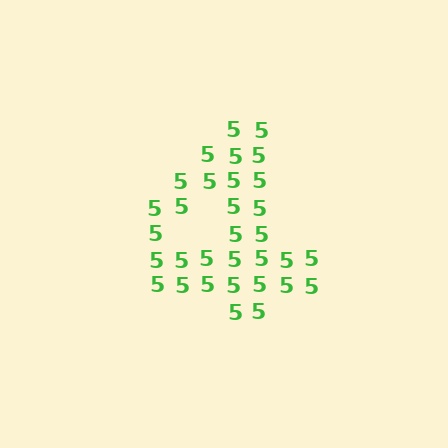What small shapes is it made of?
It is made of small digit 5's.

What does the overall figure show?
The overall figure shows the digit 4.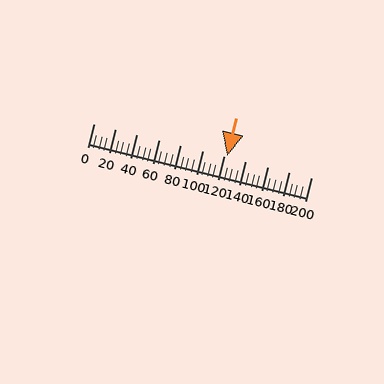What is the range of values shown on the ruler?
The ruler shows values from 0 to 200.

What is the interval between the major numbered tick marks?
The major tick marks are spaced 20 units apart.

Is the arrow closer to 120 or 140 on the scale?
The arrow is closer to 120.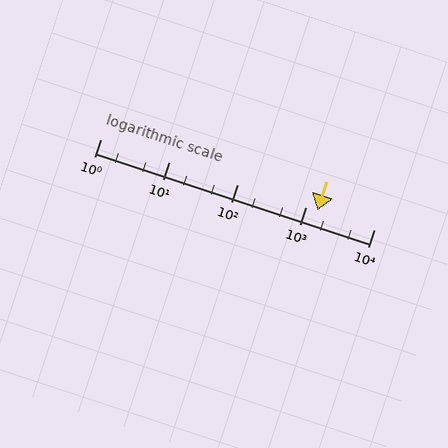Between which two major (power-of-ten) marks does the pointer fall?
The pointer is between 1000 and 10000.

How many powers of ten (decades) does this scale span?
The scale spans 4 decades, from 1 to 10000.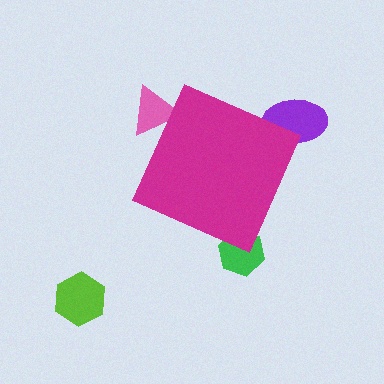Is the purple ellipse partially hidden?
Yes, the purple ellipse is partially hidden behind the magenta diamond.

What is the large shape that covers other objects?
A magenta diamond.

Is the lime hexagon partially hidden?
No, the lime hexagon is fully visible.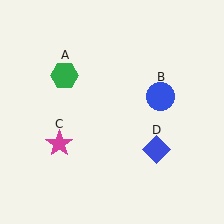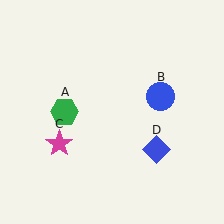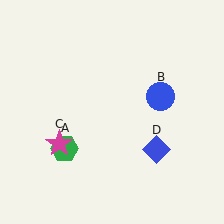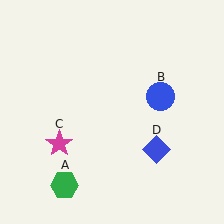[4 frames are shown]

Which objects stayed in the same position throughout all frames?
Blue circle (object B) and magenta star (object C) and blue diamond (object D) remained stationary.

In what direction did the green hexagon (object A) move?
The green hexagon (object A) moved down.